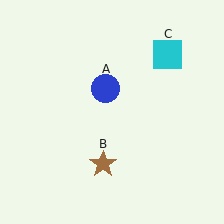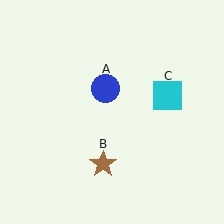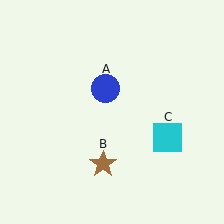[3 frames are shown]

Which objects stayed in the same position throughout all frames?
Blue circle (object A) and brown star (object B) remained stationary.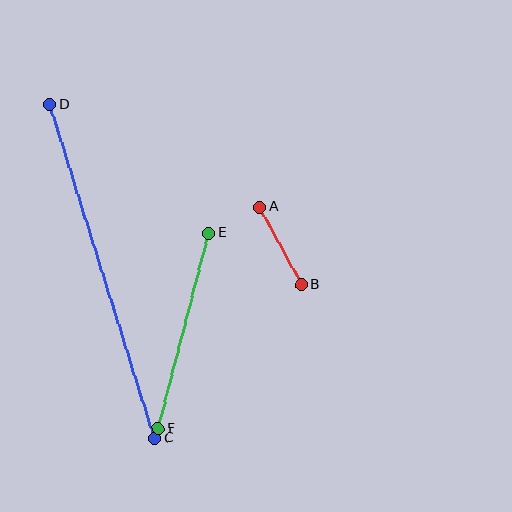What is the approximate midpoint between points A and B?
The midpoint is at approximately (281, 246) pixels.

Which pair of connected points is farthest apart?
Points C and D are farthest apart.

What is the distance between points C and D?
The distance is approximately 350 pixels.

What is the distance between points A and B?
The distance is approximately 88 pixels.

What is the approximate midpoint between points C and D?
The midpoint is at approximately (102, 271) pixels.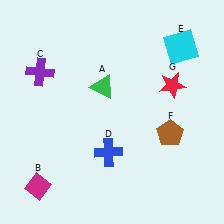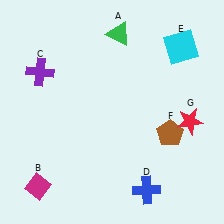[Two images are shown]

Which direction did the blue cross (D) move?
The blue cross (D) moved right.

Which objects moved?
The objects that moved are: the green triangle (A), the blue cross (D), the red star (G).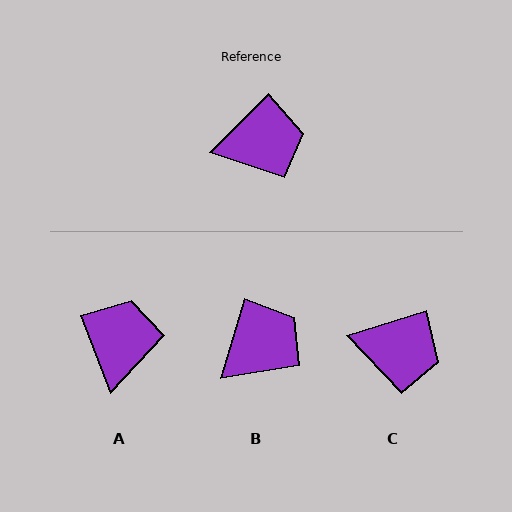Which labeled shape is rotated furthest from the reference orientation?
A, about 66 degrees away.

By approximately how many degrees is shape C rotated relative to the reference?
Approximately 28 degrees clockwise.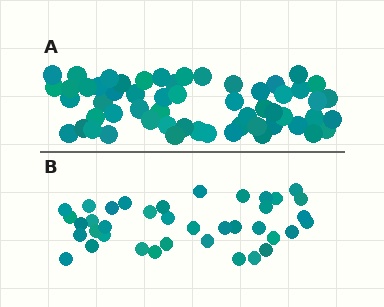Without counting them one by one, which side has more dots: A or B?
Region A (the top region) has more dots.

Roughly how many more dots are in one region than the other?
Region A has approximately 20 more dots than region B.